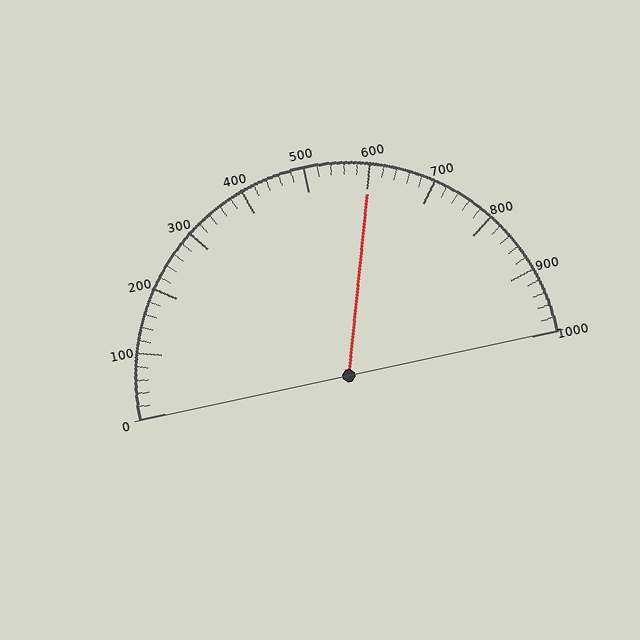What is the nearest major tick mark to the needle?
The nearest major tick mark is 600.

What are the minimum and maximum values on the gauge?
The gauge ranges from 0 to 1000.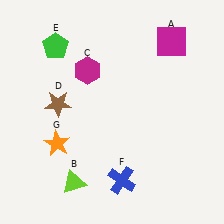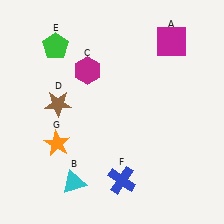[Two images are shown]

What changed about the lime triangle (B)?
In Image 1, B is lime. In Image 2, it changed to cyan.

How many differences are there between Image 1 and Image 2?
There is 1 difference between the two images.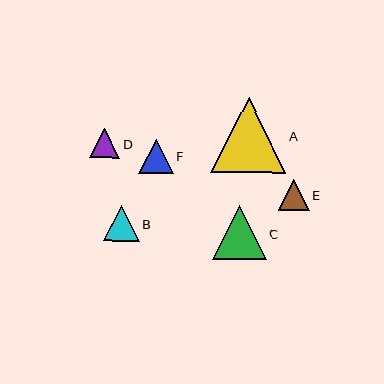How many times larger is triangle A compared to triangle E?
Triangle A is approximately 2.4 times the size of triangle E.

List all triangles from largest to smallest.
From largest to smallest: A, C, B, F, E, D.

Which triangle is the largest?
Triangle A is the largest with a size of approximately 75 pixels.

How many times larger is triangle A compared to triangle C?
Triangle A is approximately 1.4 times the size of triangle C.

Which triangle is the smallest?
Triangle D is the smallest with a size of approximately 30 pixels.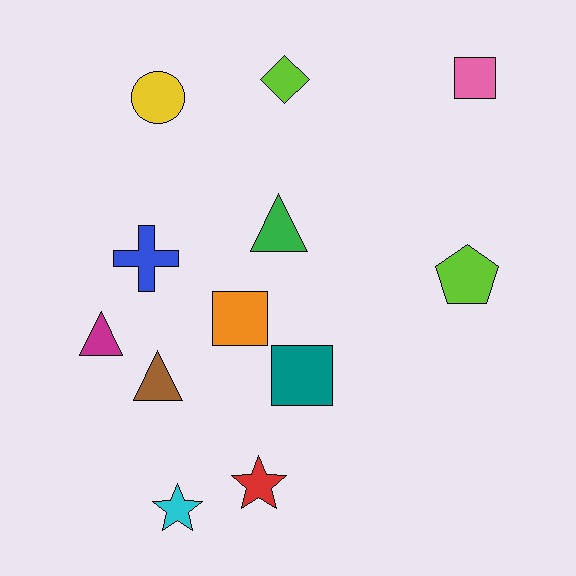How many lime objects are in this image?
There are 2 lime objects.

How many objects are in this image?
There are 12 objects.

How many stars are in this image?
There are 2 stars.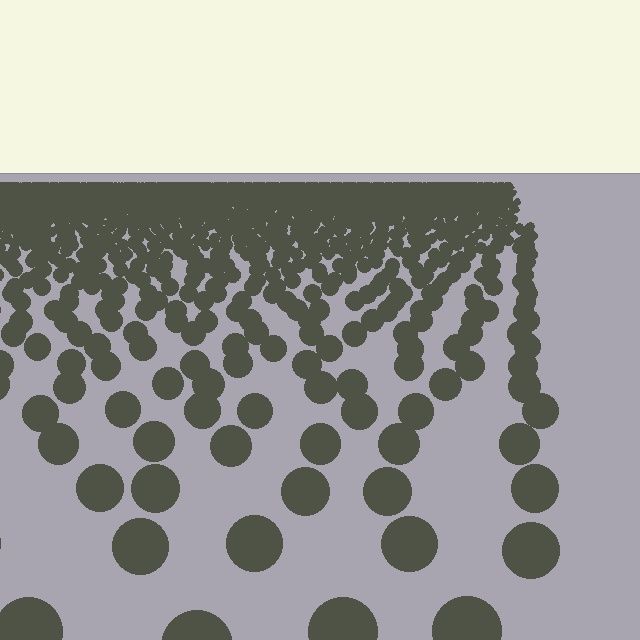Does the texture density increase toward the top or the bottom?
Density increases toward the top.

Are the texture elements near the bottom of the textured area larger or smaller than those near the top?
Larger. Near the bottom, elements are closer to the viewer and appear at a bigger on-screen size.